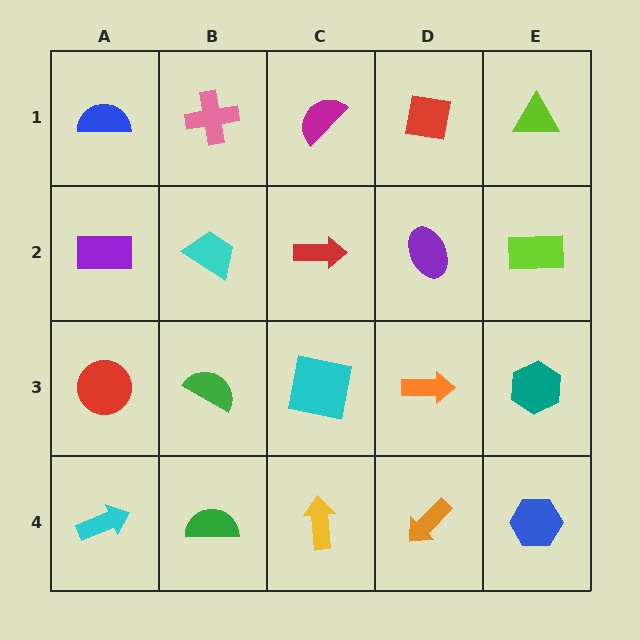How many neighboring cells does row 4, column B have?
3.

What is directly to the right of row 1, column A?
A pink cross.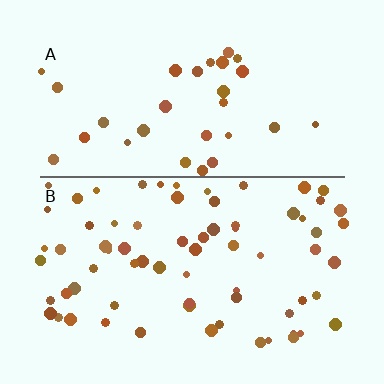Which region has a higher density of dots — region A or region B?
B (the bottom).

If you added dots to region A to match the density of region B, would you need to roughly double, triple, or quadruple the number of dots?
Approximately double.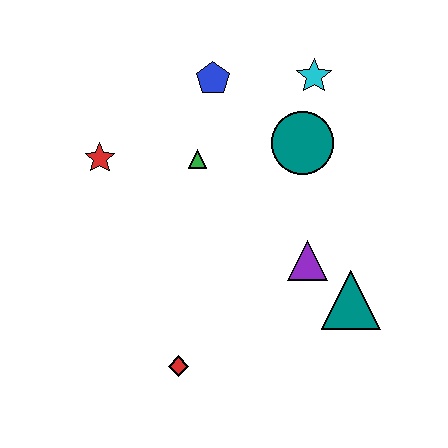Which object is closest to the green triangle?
The blue pentagon is closest to the green triangle.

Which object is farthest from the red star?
The teal triangle is farthest from the red star.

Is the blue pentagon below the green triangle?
No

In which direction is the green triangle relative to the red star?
The green triangle is to the right of the red star.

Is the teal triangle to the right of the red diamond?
Yes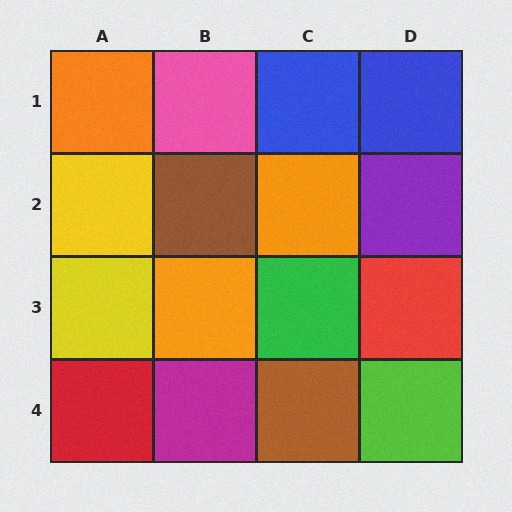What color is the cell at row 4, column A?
Red.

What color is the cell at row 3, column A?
Yellow.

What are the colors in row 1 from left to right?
Orange, pink, blue, blue.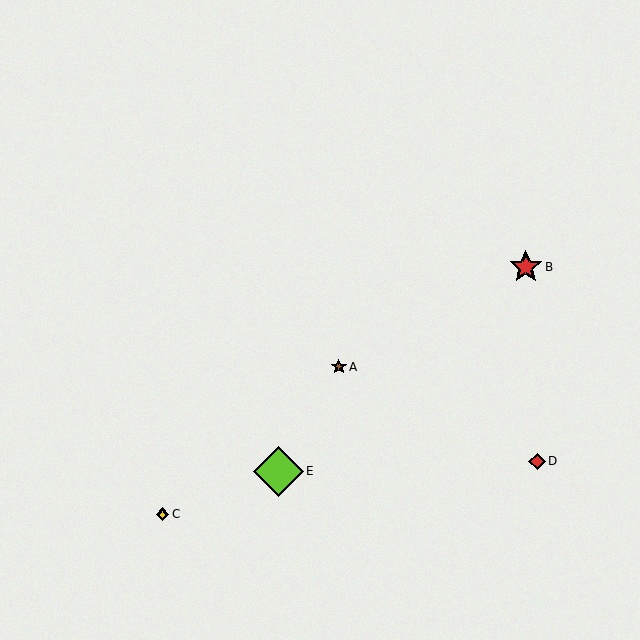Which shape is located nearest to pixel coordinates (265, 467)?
The lime diamond (labeled E) at (279, 471) is nearest to that location.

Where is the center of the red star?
The center of the red star is at (526, 267).